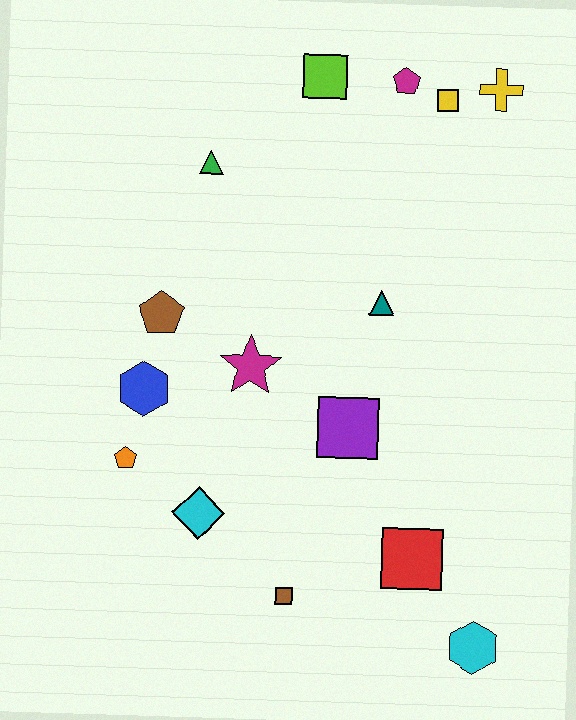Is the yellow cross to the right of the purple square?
Yes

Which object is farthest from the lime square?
The cyan hexagon is farthest from the lime square.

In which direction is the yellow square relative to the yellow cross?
The yellow square is to the left of the yellow cross.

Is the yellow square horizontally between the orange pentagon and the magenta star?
No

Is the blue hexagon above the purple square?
Yes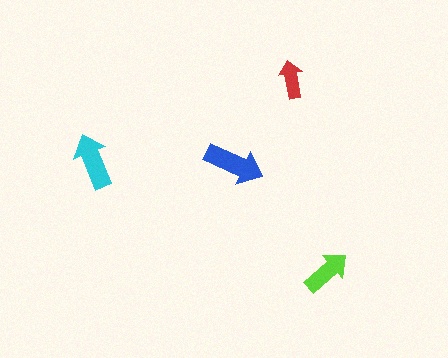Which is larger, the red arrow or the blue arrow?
The blue one.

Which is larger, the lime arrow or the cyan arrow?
The cyan one.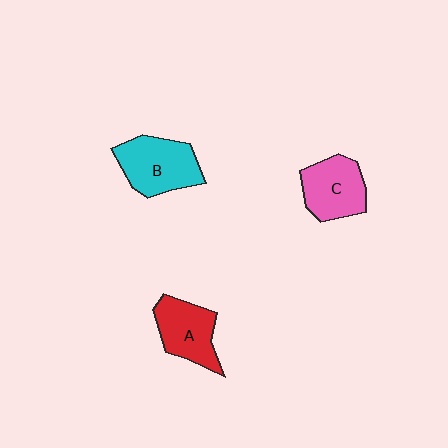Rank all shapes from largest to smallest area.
From largest to smallest: B (cyan), C (pink), A (red).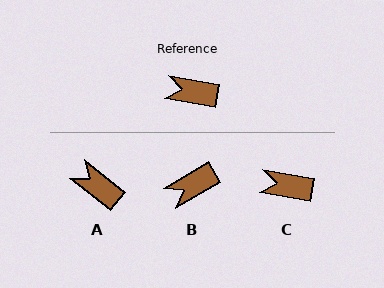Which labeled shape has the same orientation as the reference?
C.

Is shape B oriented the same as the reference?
No, it is off by about 41 degrees.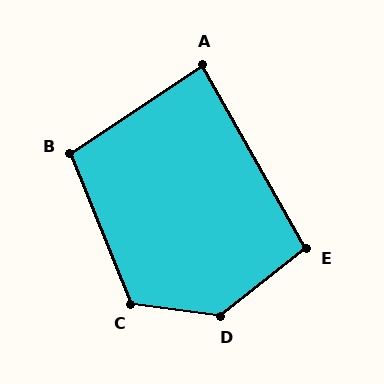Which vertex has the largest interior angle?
D, at approximately 134 degrees.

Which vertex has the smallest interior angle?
A, at approximately 85 degrees.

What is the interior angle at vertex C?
Approximately 120 degrees (obtuse).